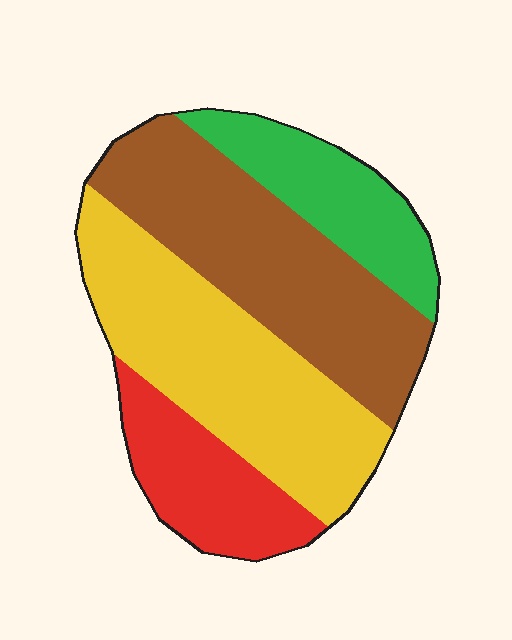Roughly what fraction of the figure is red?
Red covers about 15% of the figure.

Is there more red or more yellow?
Yellow.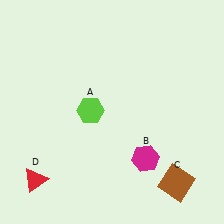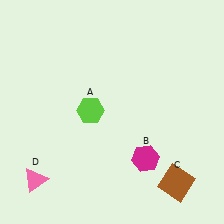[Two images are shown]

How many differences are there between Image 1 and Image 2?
There is 1 difference between the two images.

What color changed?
The triangle (D) changed from red in Image 1 to pink in Image 2.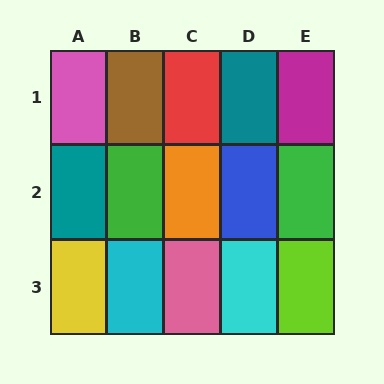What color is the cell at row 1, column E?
Magenta.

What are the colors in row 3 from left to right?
Yellow, cyan, pink, cyan, lime.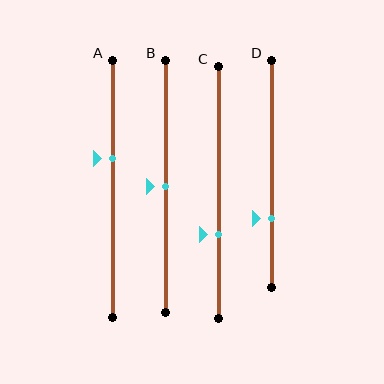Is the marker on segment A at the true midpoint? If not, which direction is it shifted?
No, the marker on segment A is shifted upward by about 12% of the segment length.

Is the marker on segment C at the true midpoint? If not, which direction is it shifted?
No, the marker on segment C is shifted downward by about 17% of the segment length.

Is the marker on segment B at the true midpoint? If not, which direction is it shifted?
Yes, the marker on segment B is at the true midpoint.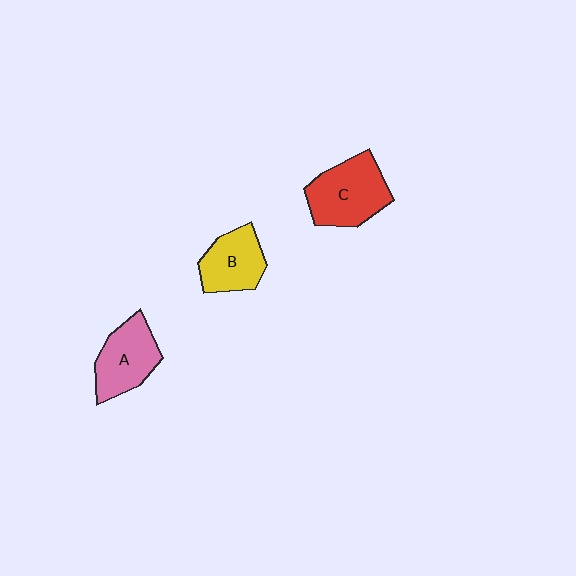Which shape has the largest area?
Shape C (red).